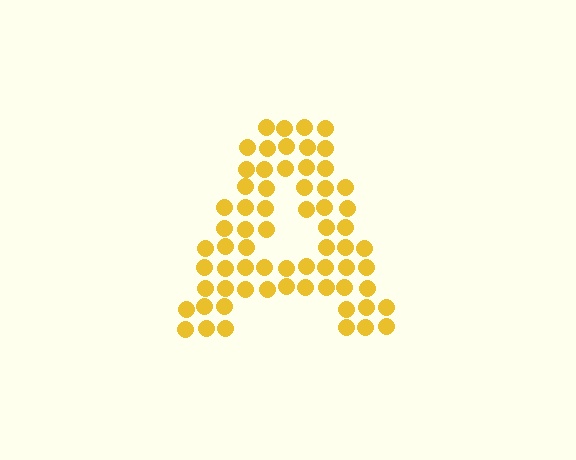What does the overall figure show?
The overall figure shows the letter A.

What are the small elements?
The small elements are circles.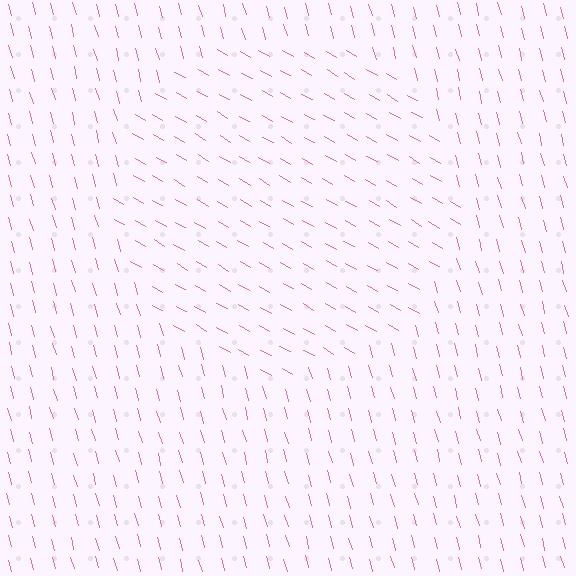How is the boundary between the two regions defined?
The boundary is defined purely by a change in line orientation (approximately 45 degrees difference). All lines are the same color and thickness.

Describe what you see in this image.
The image is filled with small pink line segments. A circle region in the image has lines oriented differently from the surrounding lines, creating a visible texture boundary.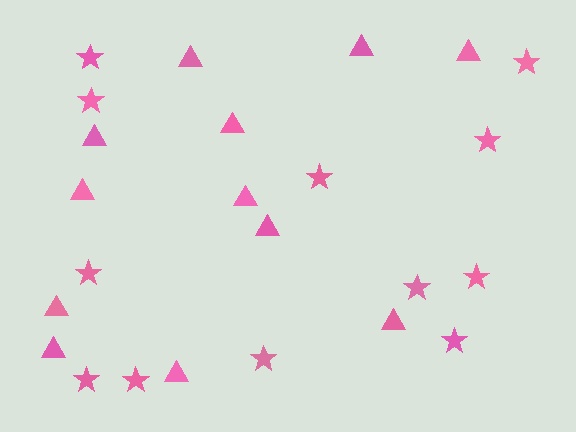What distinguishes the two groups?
There are 2 groups: one group of stars (12) and one group of triangles (12).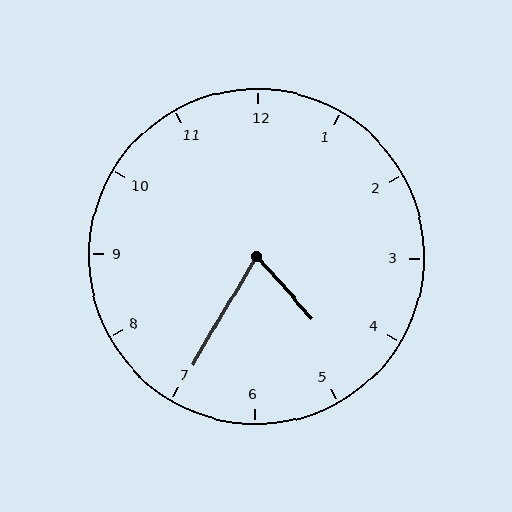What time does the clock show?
4:35.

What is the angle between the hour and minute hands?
Approximately 72 degrees.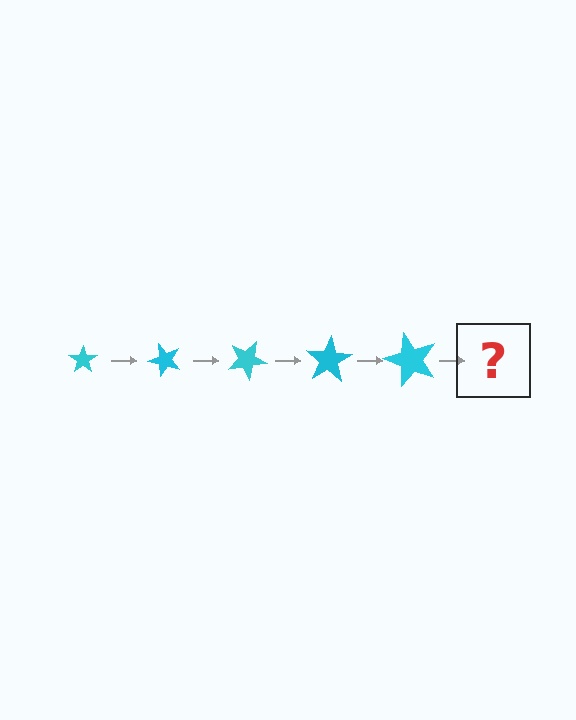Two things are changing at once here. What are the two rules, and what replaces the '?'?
The two rules are that the star grows larger each step and it rotates 50 degrees each step. The '?' should be a star, larger than the previous one and rotated 250 degrees from the start.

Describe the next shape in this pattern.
It should be a star, larger than the previous one and rotated 250 degrees from the start.